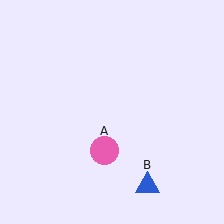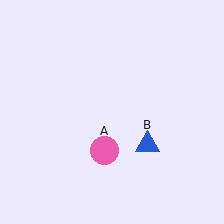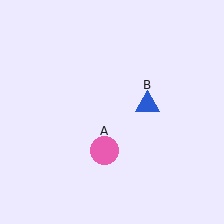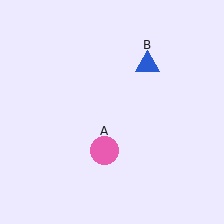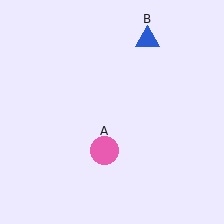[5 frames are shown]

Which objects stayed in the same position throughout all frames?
Pink circle (object A) remained stationary.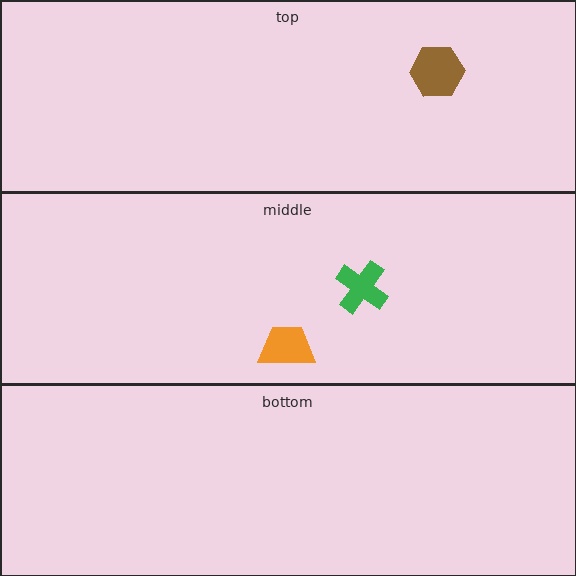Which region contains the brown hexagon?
The top region.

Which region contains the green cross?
The middle region.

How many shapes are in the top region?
1.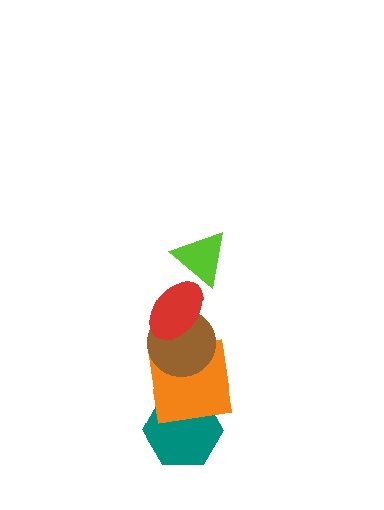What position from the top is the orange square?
The orange square is 4th from the top.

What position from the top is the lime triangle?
The lime triangle is 1st from the top.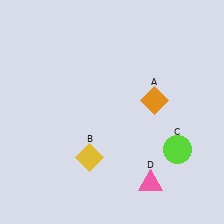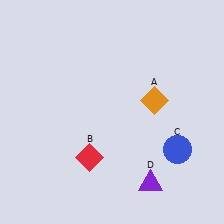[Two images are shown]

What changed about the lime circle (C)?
In Image 1, C is lime. In Image 2, it changed to blue.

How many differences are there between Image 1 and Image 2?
There are 3 differences between the two images.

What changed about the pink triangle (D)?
In Image 1, D is pink. In Image 2, it changed to purple.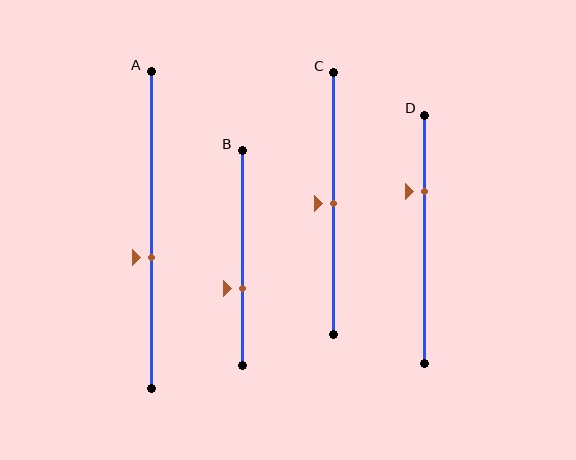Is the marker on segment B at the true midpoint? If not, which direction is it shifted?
No, the marker on segment B is shifted downward by about 14% of the segment length.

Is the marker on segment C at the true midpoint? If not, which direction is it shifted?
Yes, the marker on segment C is at the true midpoint.